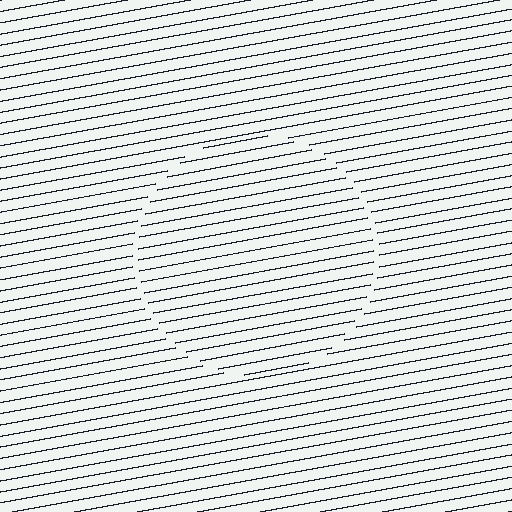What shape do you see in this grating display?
An illusory circle. The interior of the shape contains the same grating, shifted by half a period — the contour is defined by the phase discontinuity where line-ends from the inner and outer gratings abut.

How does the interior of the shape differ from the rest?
The interior of the shape contains the same grating, shifted by half a period — the contour is defined by the phase discontinuity where line-ends from the inner and outer gratings abut.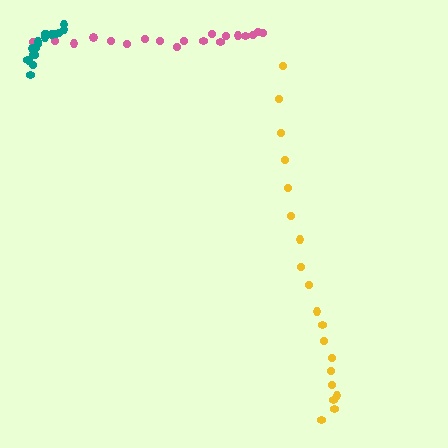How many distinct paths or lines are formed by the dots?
There are 3 distinct paths.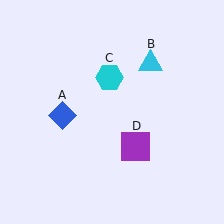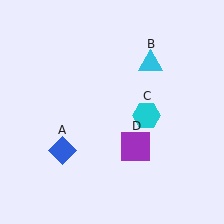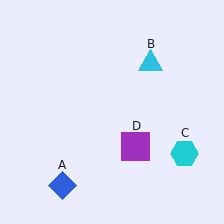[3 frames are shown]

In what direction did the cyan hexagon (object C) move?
The cyan hexagon (object C) moved down and to the right.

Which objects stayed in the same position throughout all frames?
Cyan triangle (object B) and purple square (object D) remained stationary.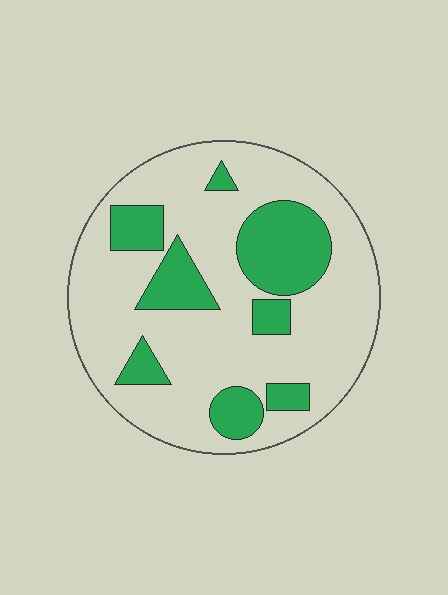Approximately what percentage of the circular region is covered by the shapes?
Approximately 25%.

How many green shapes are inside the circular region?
8.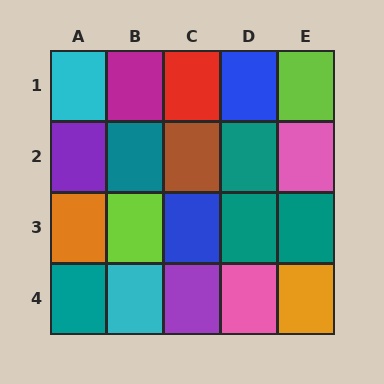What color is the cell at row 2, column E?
Pink.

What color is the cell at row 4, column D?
Pink.